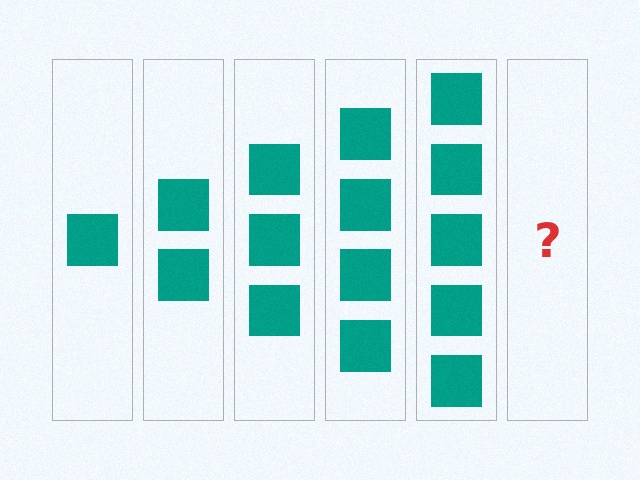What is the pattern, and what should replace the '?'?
The pattern is that each step adds one more square. The '?' should be 6 squares.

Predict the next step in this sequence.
The next step is 6 squares.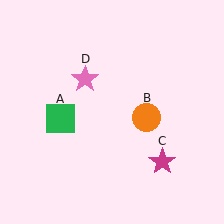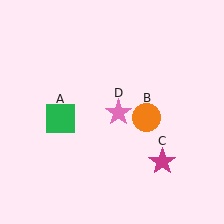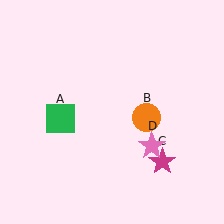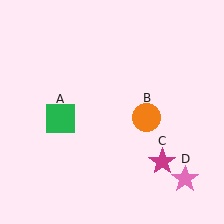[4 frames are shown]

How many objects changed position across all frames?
1 object changed position: pink star (object D).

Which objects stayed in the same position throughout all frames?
Green square (object A) and orange circle (object B) and magenta star (object C) remained stationary.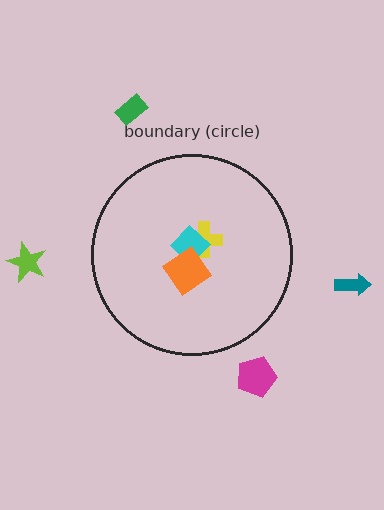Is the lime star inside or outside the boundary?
Outside.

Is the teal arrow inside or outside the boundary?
Outside.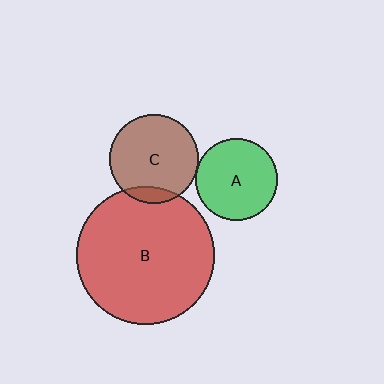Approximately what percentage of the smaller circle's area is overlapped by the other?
Approximately 5%.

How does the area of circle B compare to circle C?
Approximately 2.4 times.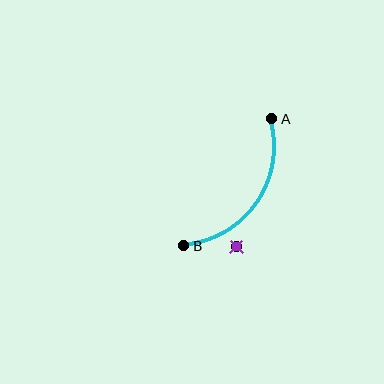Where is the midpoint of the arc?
The arc midpoint is the point on the curve farthest from the straight line joining A and B. It sits below and to the right of that line.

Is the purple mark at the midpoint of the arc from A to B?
No — the purple mark does not lie on the arc at all. It sits slightly outside the curve.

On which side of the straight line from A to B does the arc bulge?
The arc bulges below and to the right of the straight line connecting A and B.